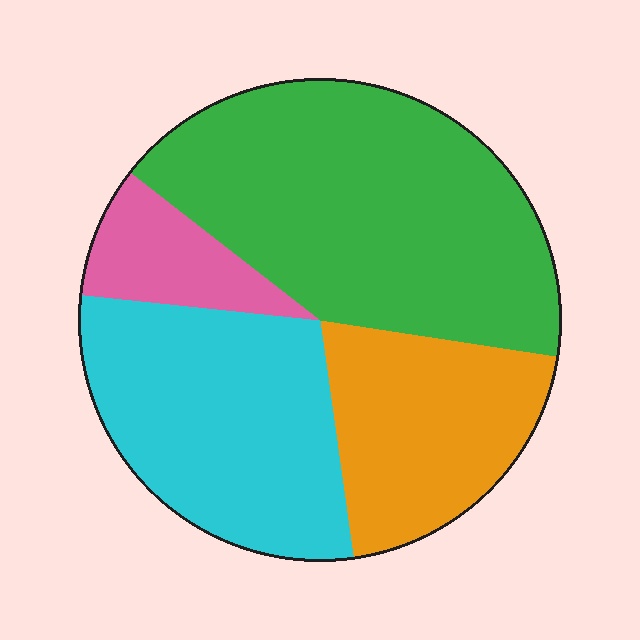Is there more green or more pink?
Green.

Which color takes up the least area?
Pink, at roughly 10%.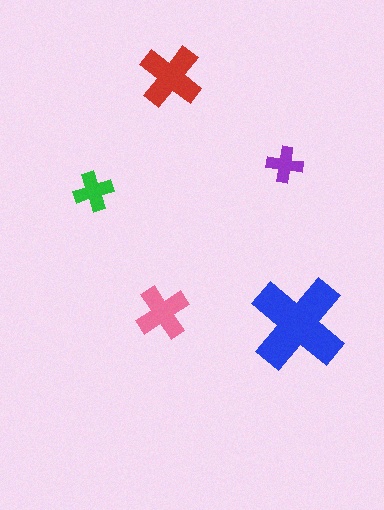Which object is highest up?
The red cross is topmost.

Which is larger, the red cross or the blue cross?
The blue one.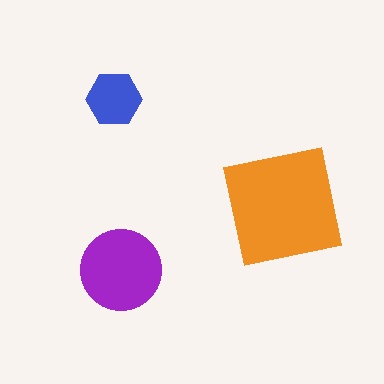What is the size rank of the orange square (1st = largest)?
1st.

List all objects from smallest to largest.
The blue hexagon, the purple circle, the orange square.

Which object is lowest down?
The purple circle is bottommost.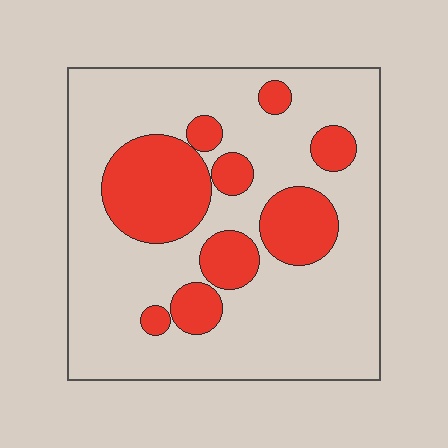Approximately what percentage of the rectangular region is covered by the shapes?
Approximately 25%.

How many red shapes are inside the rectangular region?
9.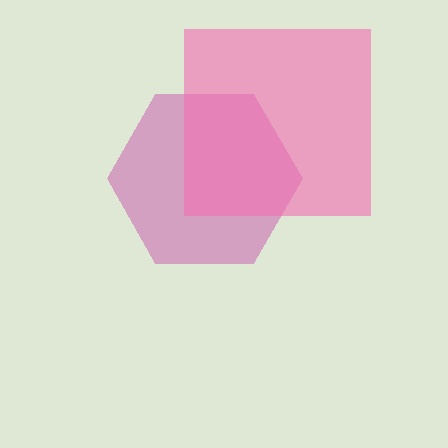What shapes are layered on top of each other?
The layered shapes are: a magenta hexagon, a pink square.